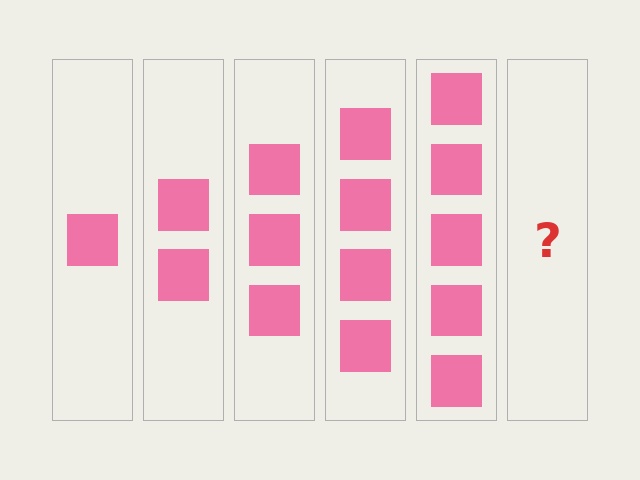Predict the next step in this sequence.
The next step is 6 squares.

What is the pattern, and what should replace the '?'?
The pattern is that each step adds one more square. The '?' should be 6 squares.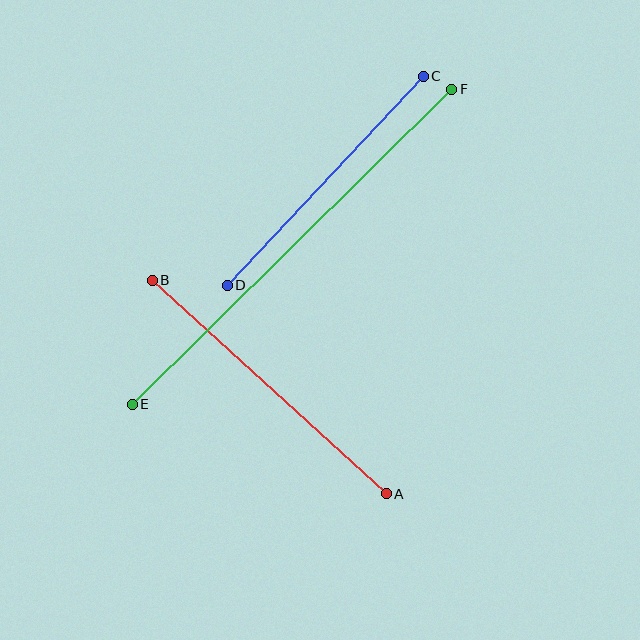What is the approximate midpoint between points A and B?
The midpoint is at approximately (269, 387) pixels.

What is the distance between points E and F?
The distance is approximately 449 pixels.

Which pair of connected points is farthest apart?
Points E and F are farthest apart.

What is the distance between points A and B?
The distance is approximately 317 pixels.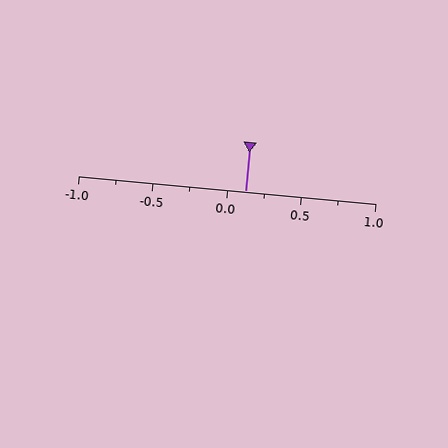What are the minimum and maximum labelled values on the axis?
The axis runs from -1.0 to 1.0.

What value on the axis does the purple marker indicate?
The marker indicates approximately 0.12.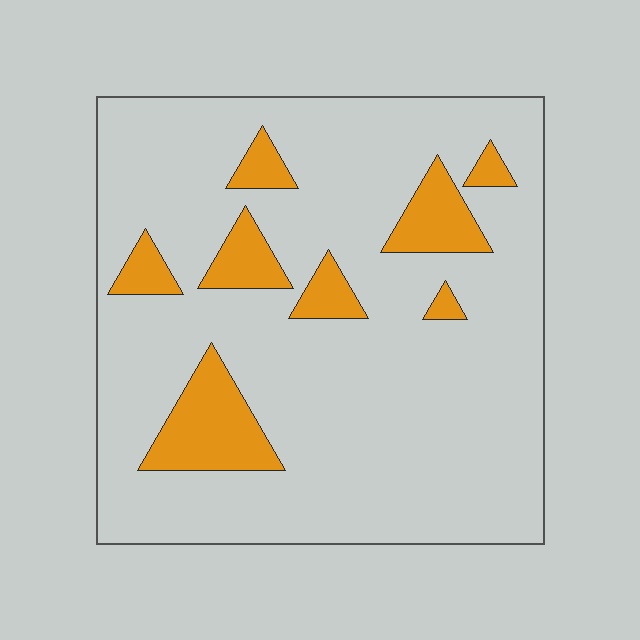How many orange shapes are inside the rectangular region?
8.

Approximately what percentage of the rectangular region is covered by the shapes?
Approximately 15%.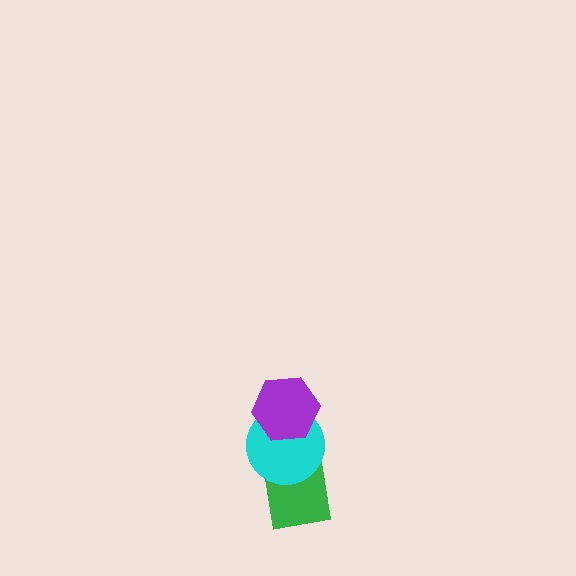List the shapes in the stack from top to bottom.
From top to bottom: the purple hexagon, the cyan circle, the green square.